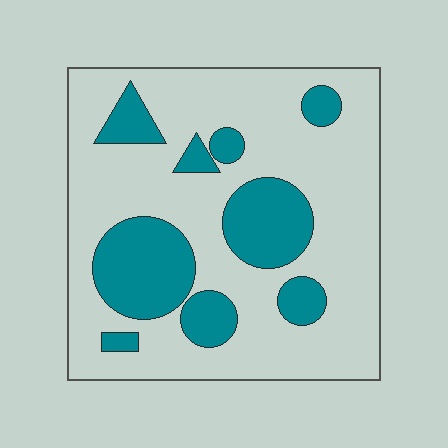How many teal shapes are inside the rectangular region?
9.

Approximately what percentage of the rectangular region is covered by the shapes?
Approximately 25%.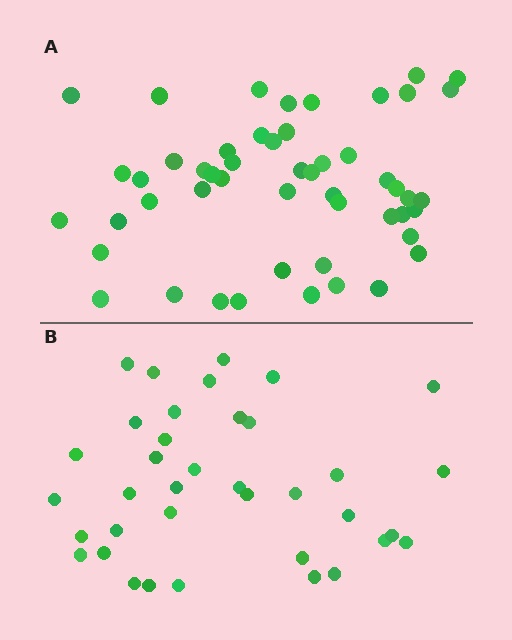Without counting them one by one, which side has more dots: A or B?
Region A (the top region) has more dots.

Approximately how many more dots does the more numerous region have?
Region A has approximately 15 more dots than region B.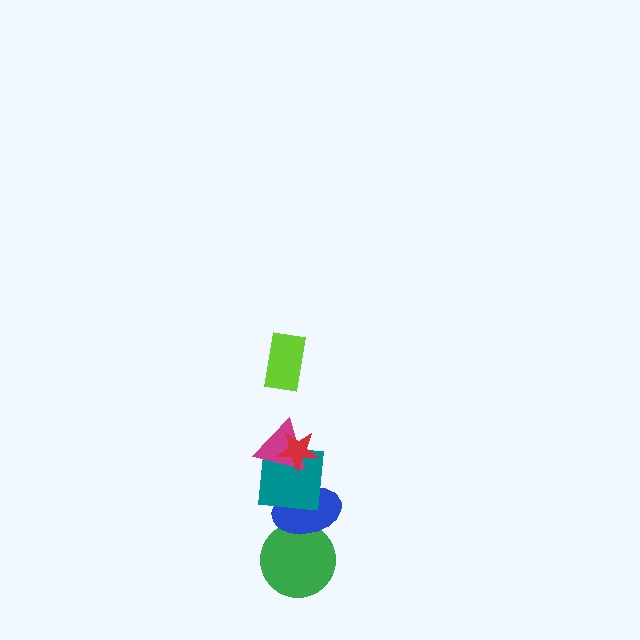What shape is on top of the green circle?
The blue ellipse is on top of the green circle.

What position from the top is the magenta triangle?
The magenta triangle is 3rd from the top.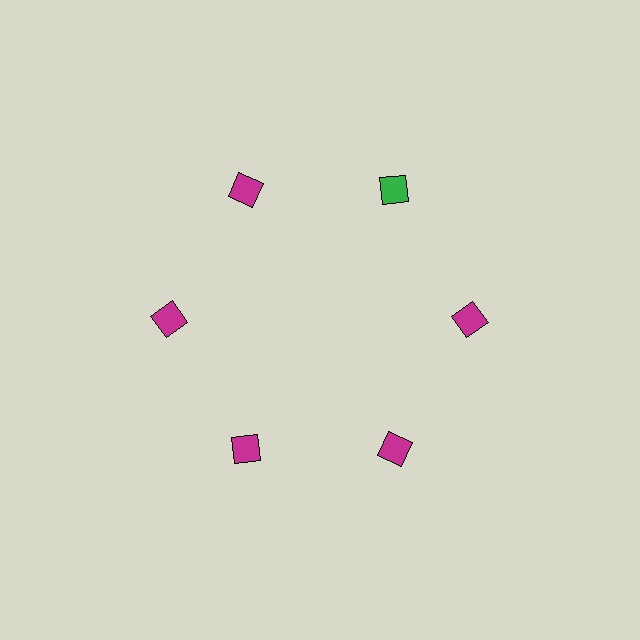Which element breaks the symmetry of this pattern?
The green square at roughly the 1 o'clock position breaks the symmetry. All other shapes are magenta squares.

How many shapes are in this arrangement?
There are 6 shapes arranged in a ring pattern.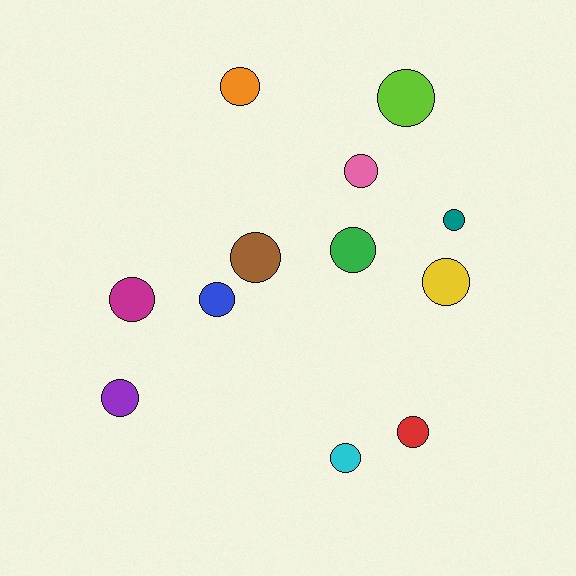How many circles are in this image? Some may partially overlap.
There are 12 circles.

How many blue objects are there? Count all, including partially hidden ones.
There is 1 blue object.